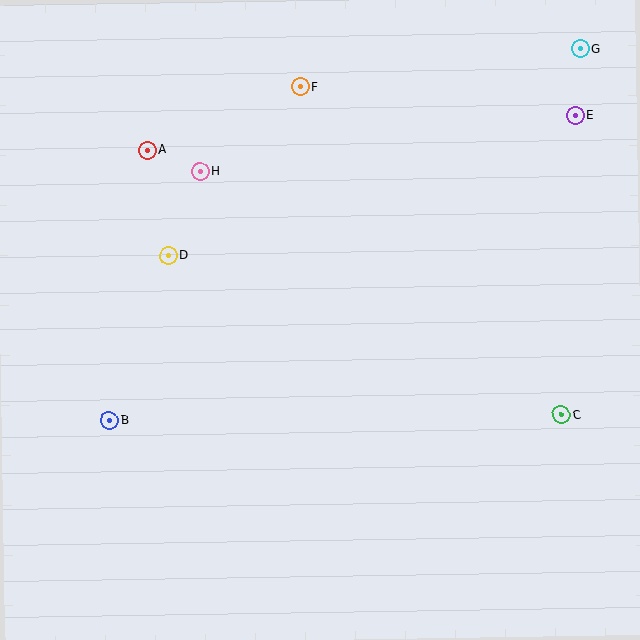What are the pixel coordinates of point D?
Point D is at (168, 256).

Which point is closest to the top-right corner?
Point G is closest to the top-right corner.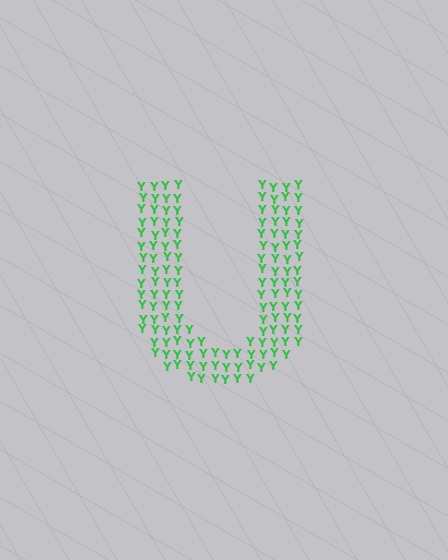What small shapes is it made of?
It is made of small letter Y's.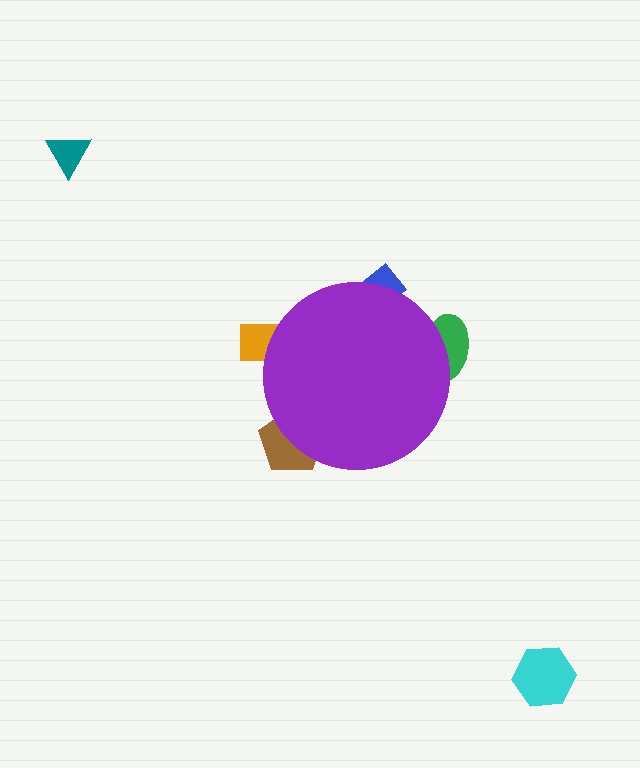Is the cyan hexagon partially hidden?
No, the cyan hexagon is fully visible.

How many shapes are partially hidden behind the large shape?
4 shapes are partially hidden.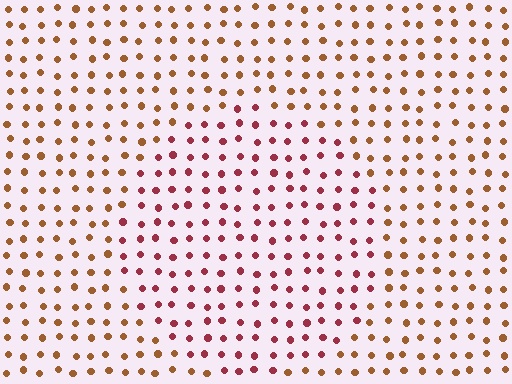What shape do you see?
I see a circle.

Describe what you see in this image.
The image is filled with small brown elements in a uniform arrangement. A circle-shaped region is visible where the elements are tinted to a slightly different hue, forming a subtle color boundary.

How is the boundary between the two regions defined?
The boundary is defined purely by a slight shift in hue (about 39 degrees). Spacing, size, and orientation are identical on both sides.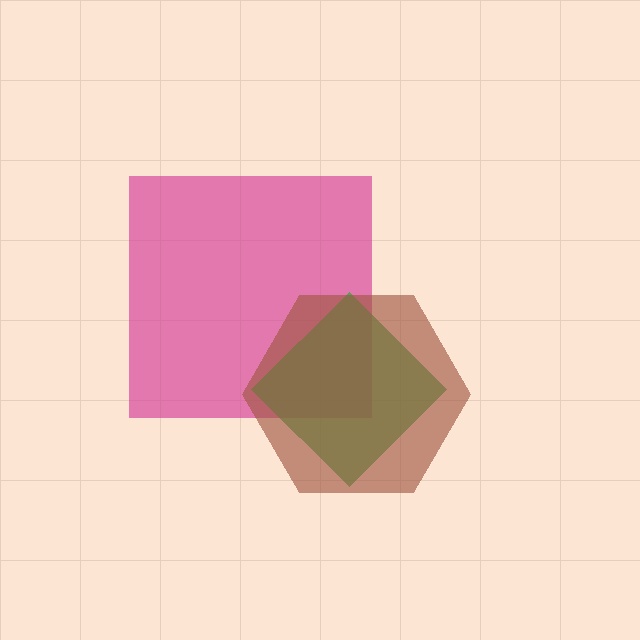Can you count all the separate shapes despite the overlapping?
Yes, there are 3 separate shapes.